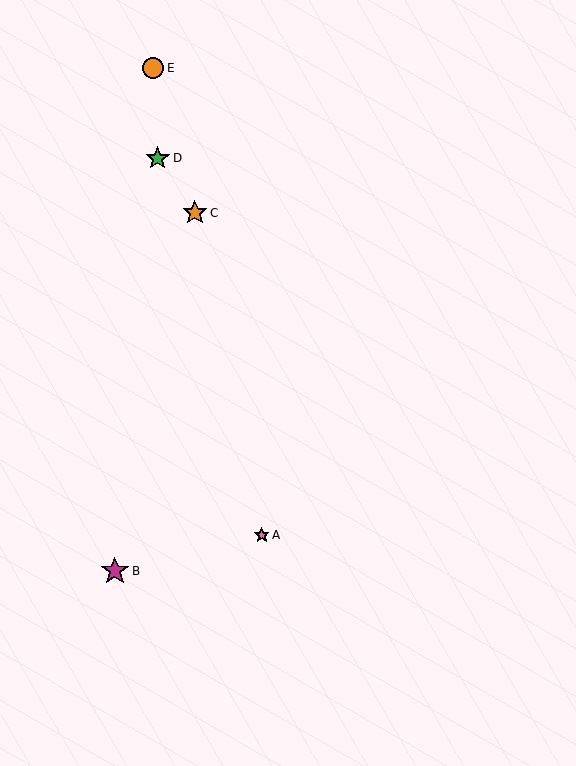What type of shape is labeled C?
Shape C is an orange star.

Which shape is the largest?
The magenta star (labeled B) is the largest.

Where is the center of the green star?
The center of the green star is at (158, 158).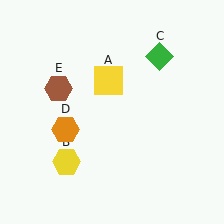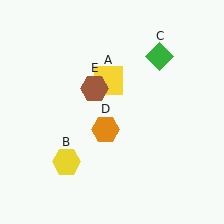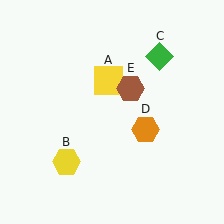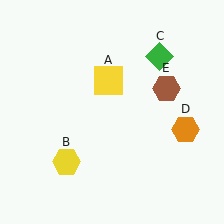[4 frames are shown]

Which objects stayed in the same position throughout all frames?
Yellow square (object A) and yellow hexagon (object B) and green diamond (object C) remained stationary.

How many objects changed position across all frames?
2 objects changed position: orange hexagon (object D), brown hexagon (object E).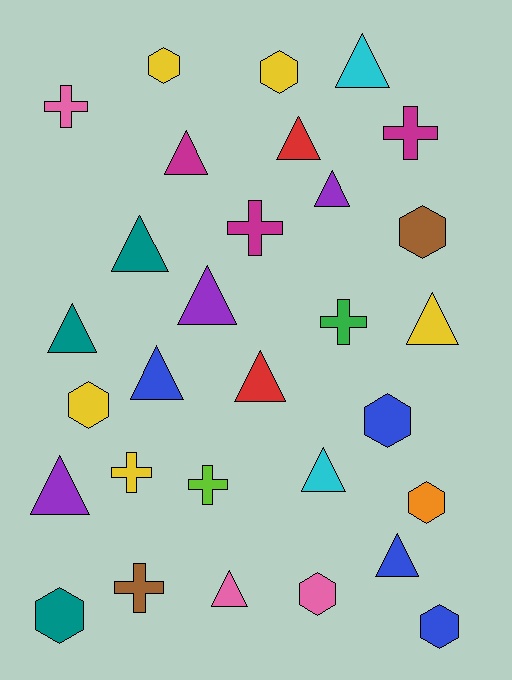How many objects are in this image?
There are 30 objects.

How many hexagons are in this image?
There are 9 hexagons.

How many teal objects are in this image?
There are 3 teal objects.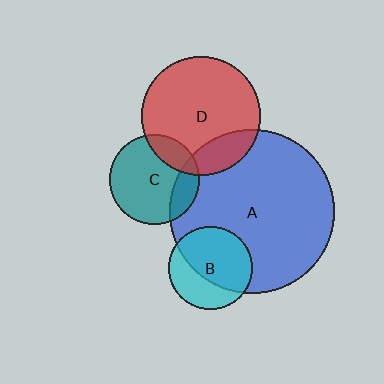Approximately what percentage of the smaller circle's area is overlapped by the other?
Approximately 65%.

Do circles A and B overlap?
Yes.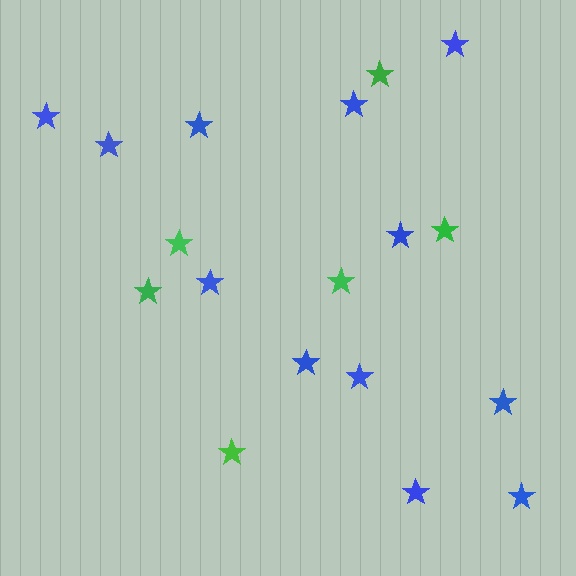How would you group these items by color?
There are 2 groups: one group of green stars (6) and one group of blue stars (12).